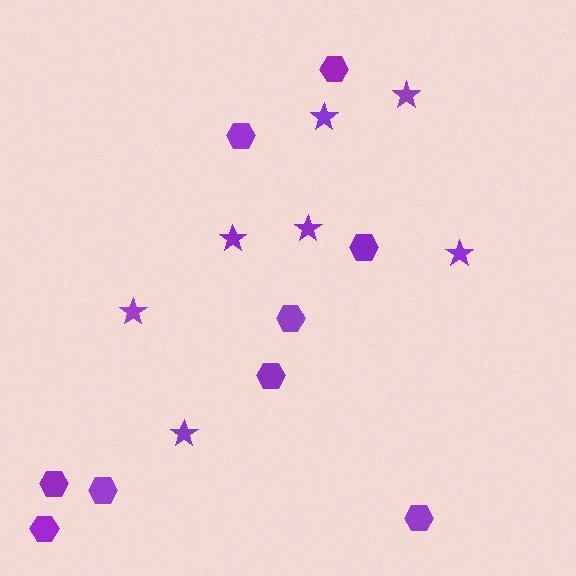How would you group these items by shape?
There are 2 groups: one group of stars (7) and one group of hexagons (9).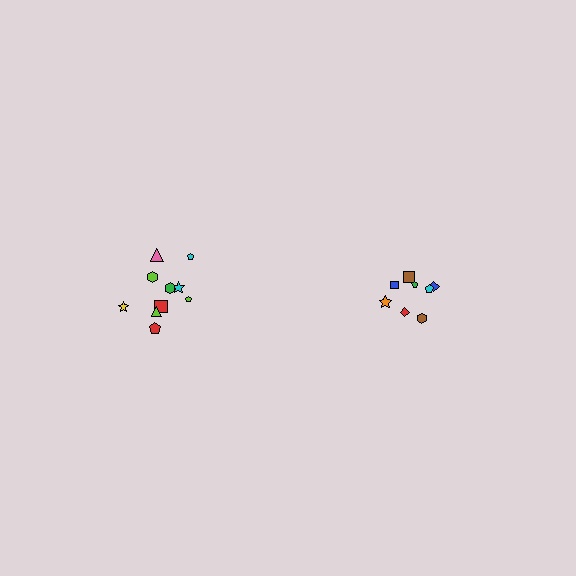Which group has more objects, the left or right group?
The left group.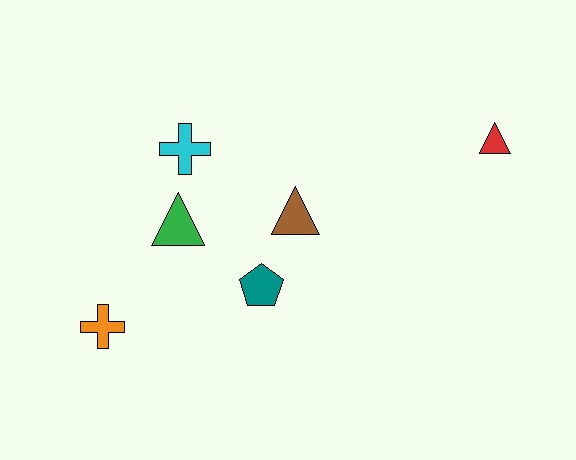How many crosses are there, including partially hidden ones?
There are 2 crosses.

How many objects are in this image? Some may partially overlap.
There are 6 objects.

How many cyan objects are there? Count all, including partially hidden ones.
There is 1 cyan object.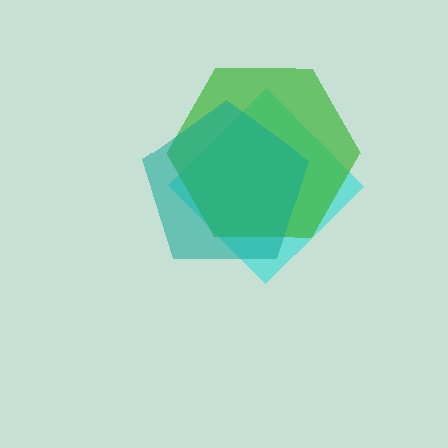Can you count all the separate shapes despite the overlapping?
Yes, there are 3 separate shapes.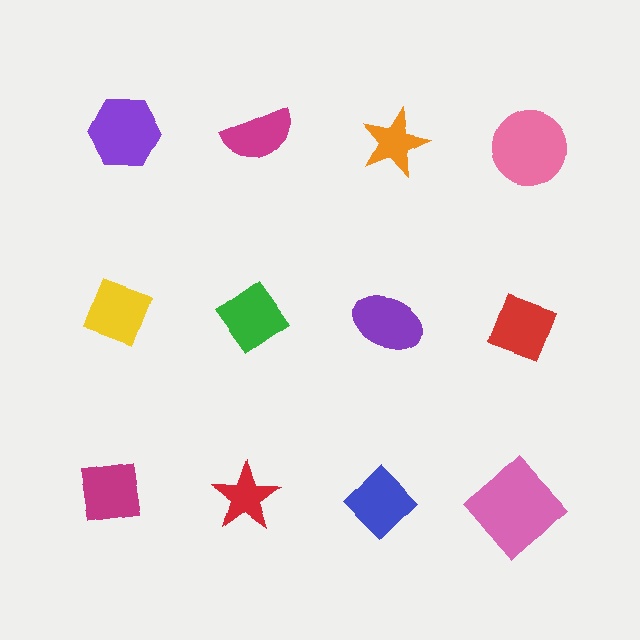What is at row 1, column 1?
A purple hexagon.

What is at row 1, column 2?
A magenta semicircle.